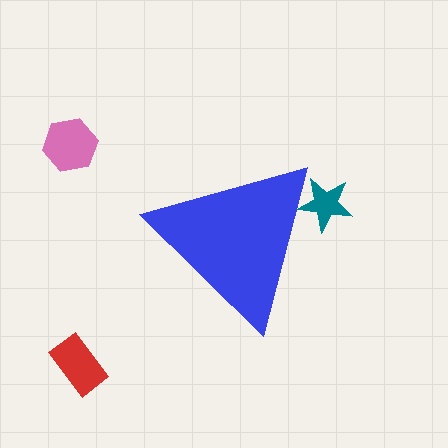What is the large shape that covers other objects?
A blue triangle.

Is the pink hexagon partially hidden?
No, the pink hexagon is fully visible.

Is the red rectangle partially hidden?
No, the red rectangle is fully visible.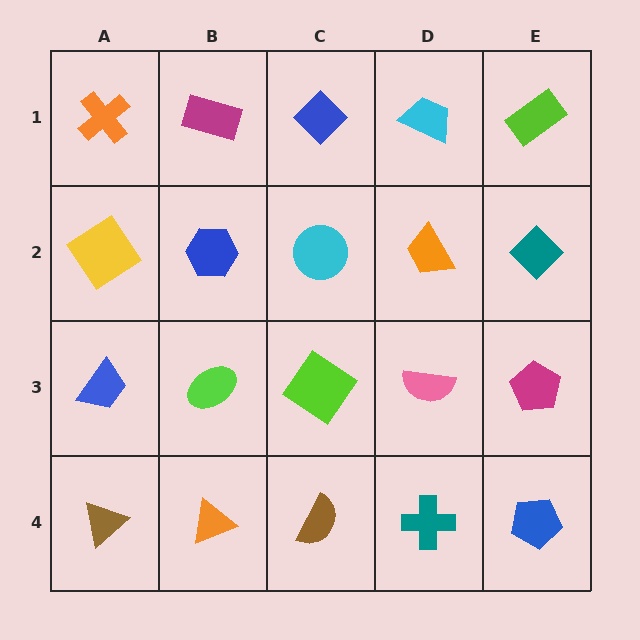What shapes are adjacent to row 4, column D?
A pink semicircle (row 3, column D), a brown semicircle (row 4, column C), a blue pentagon (row 4, column E).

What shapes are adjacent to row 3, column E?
A teal diamond (row 2, column E), a blue pentagon (row 4, column E), a pink semicircle (row 3, column D).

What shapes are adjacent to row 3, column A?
A yellow diamond (row 2, column A), a brown triangle (row 4, column A), a lime ellipse (row 3, column B).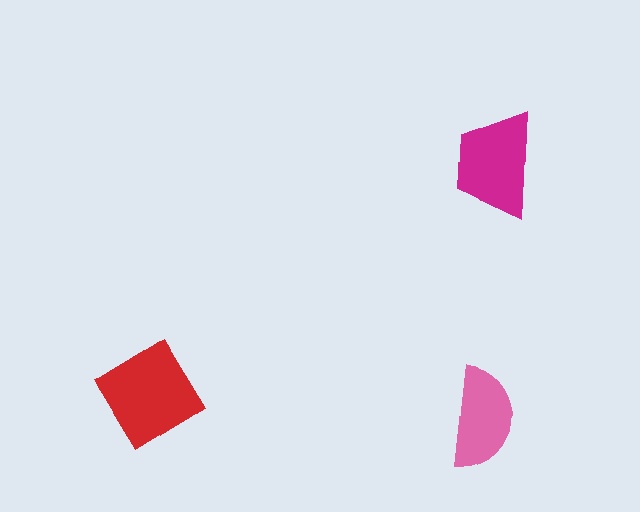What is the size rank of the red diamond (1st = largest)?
1st.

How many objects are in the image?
There are 3 objects in the image.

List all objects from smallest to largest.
The pink semicircle, the magenta trapezoid, the red diamond.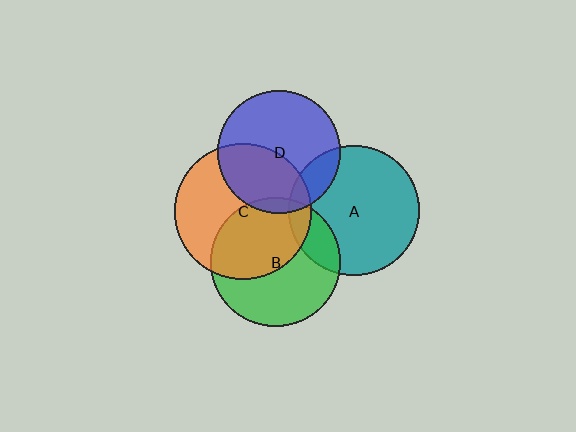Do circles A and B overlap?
Yes.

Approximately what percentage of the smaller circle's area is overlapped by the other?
Approximately 15%.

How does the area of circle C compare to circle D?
Approximately 1.3 times.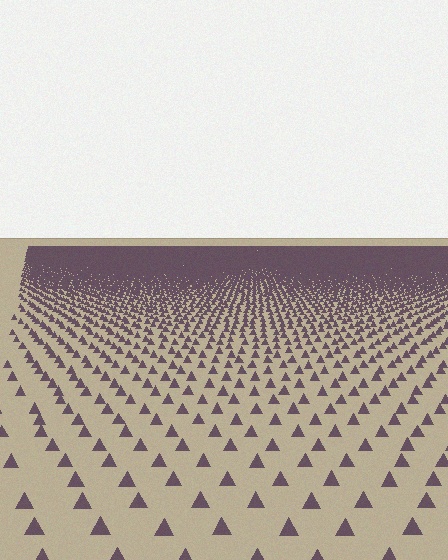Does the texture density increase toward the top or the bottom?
Density increases toward the top.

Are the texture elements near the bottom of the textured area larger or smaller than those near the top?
Larger. Near the bottom, elements are closer to the viewer and appear at a bigger on-screen size.